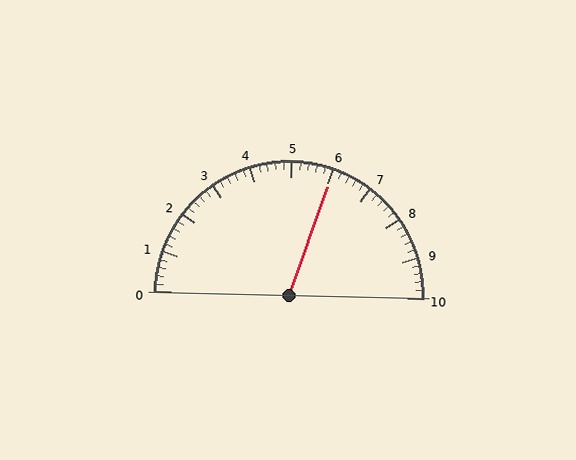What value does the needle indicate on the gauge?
The needle indicates approximately 6.0.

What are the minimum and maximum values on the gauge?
The gauge ranges from 0 to 10.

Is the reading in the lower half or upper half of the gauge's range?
The reading is in the upper half of the range (0 to 10).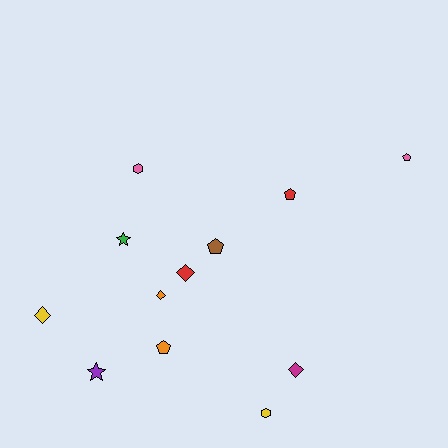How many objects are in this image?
There are 12 objects.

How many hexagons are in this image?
There are 2 hexagons.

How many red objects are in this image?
There are 2 red objects.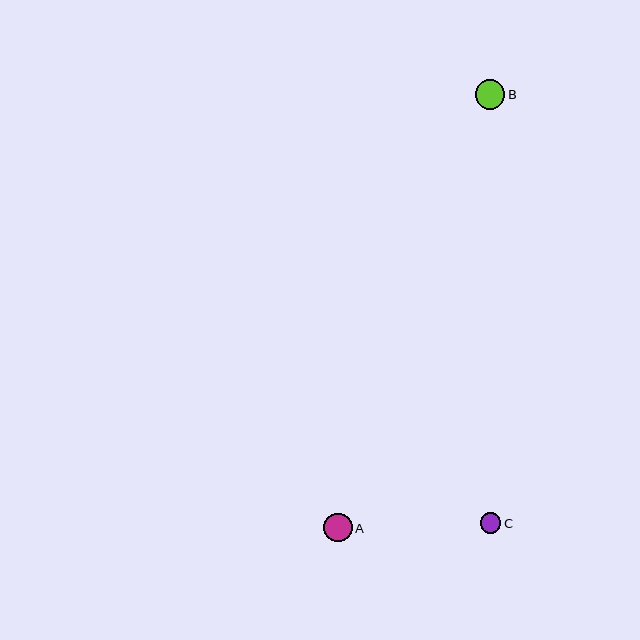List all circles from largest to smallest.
From largest to smallest: B, A, C.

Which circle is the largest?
Circle B is the largest with a size of approximately 30 pixels.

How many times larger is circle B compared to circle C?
Circle B is approximately 1.4 times the size of circle C.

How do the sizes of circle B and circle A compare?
Circle B and circle A are approximately the same size.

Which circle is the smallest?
Circle C is the smallest with a size of approximately 21 pixels.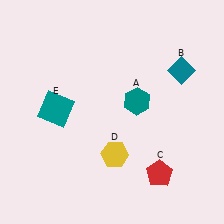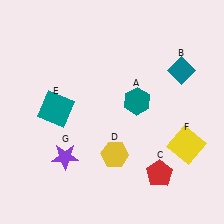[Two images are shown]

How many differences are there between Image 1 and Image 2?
There are 2 differences between the two images.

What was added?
A yellow square (F), a purple star (G) were added in Image 2.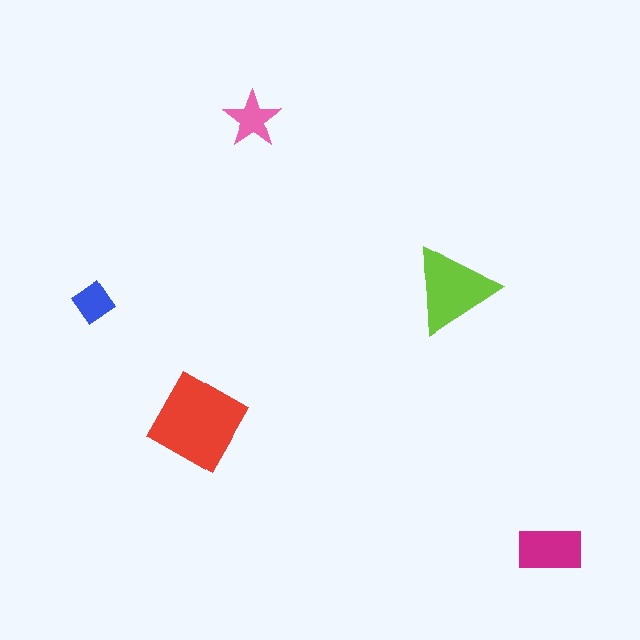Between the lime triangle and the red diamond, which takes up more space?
The red diamond.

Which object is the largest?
The red diamond.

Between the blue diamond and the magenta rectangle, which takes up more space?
The magenta rectangle.